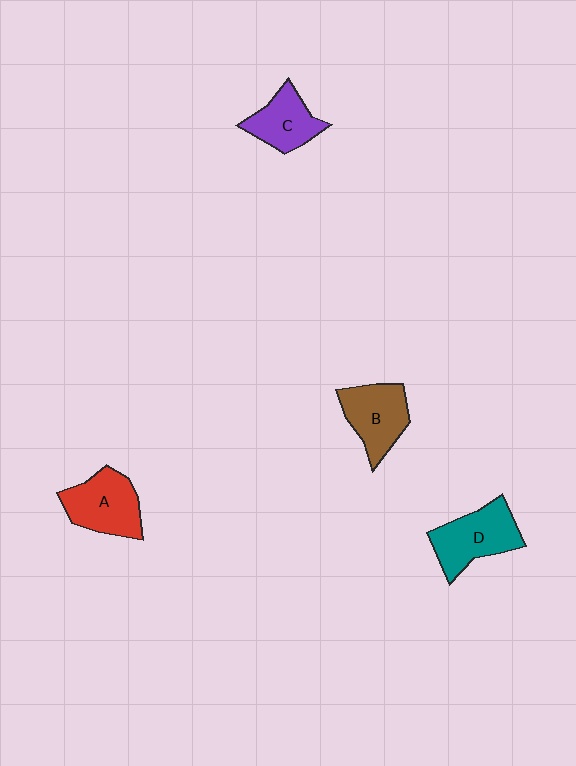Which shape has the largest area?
Shape D (teal).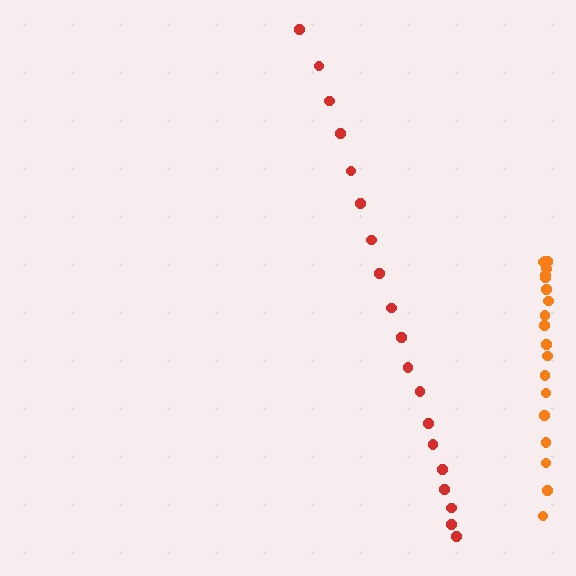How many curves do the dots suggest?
There are 2 distinct paths.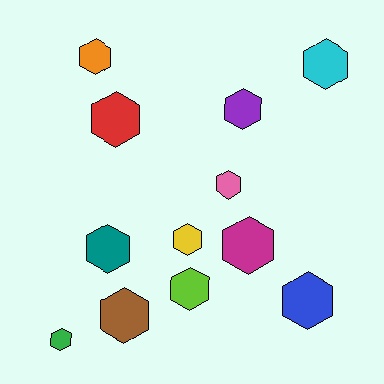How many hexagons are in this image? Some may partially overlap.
There are 12 hexagons.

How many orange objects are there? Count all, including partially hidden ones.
There is 1 orange object.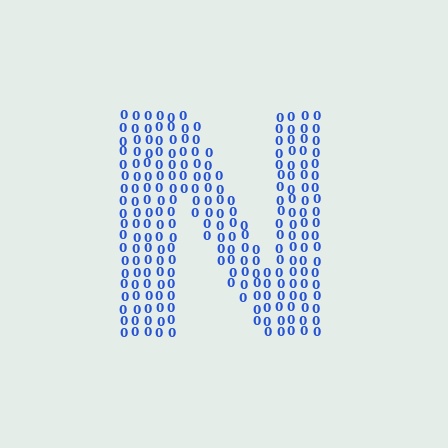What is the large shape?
The large shape is the letter N.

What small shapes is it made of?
It is made of small digit 0's.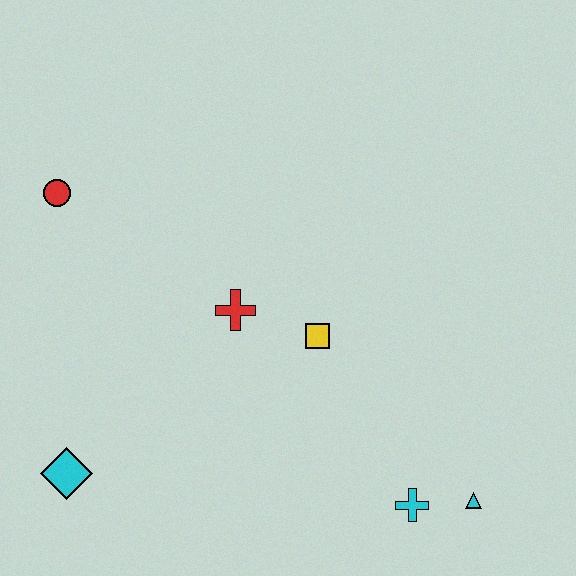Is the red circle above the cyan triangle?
Yes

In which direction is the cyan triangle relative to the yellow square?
The cyan triangle is below the yellow square.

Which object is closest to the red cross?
The yellow square is closest to the red cross.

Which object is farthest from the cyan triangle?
The red circle is farthest from the cyan triangle.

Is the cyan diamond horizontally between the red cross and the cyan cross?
No